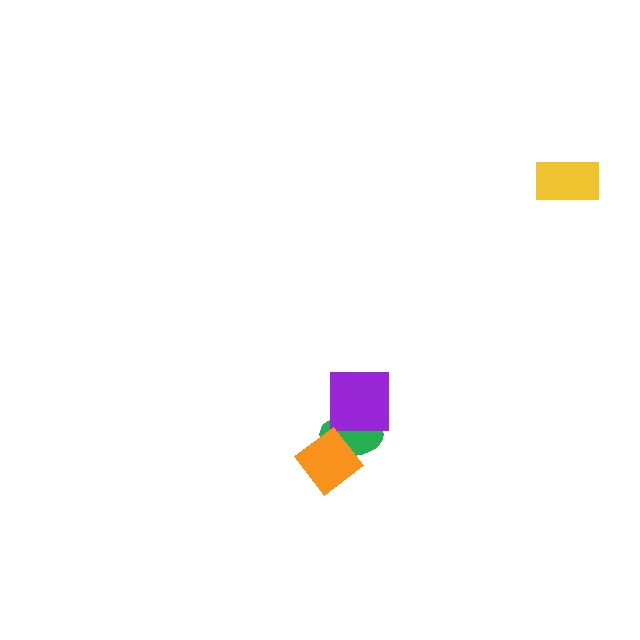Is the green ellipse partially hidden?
Yes, it is partially covered by another shape.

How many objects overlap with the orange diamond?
1 object overlaps with the orange diamond.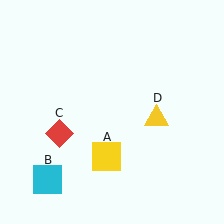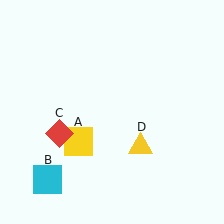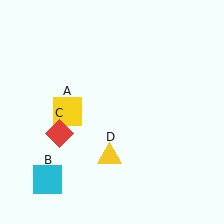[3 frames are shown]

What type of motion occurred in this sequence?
The yellow square (object A), yellow triangle (object D) rotated clockwise around the center of the scene.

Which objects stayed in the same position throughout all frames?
Cyan square (object B) and red diamond (object C) remained stationary.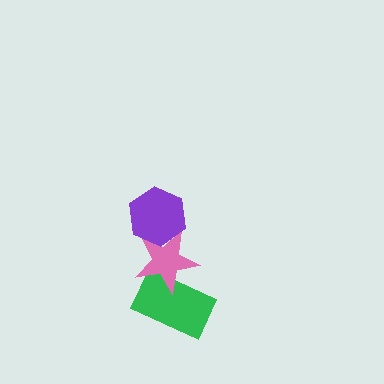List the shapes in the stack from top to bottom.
From top to bottom: the purple hexagon, the pink star, the green rectangle.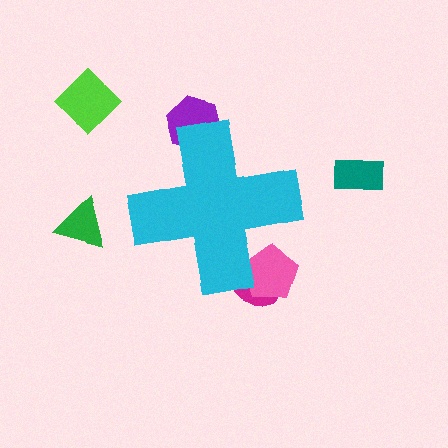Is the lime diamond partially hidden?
No, the lime diamond is fully visible.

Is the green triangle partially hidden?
No, the green triangle is fully visible.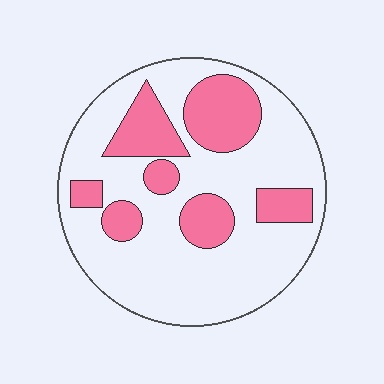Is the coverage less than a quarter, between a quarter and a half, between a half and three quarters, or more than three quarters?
Between a quarter and a half.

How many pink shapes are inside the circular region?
7.